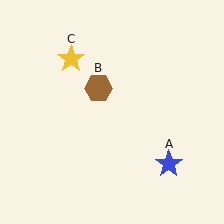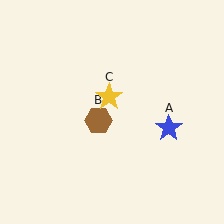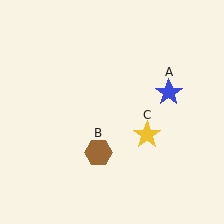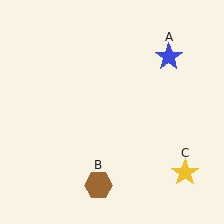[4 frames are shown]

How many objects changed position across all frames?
3 objects changed position: blue star (object A), brown hexagon (object B), yellow star (object C).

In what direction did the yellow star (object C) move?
The yellow star (object C) moved down and to the right.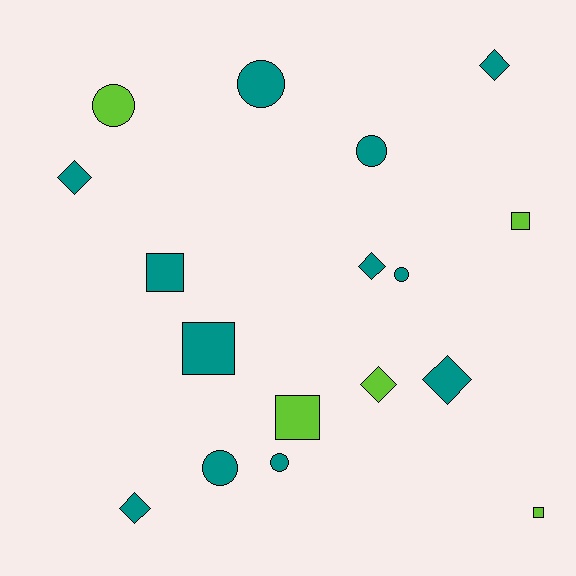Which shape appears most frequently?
Diamond, with 6 objects.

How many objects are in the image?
There are 17 objects.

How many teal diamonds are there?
There are 5 teal diamonds.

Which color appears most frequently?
Teal, with 12 objects.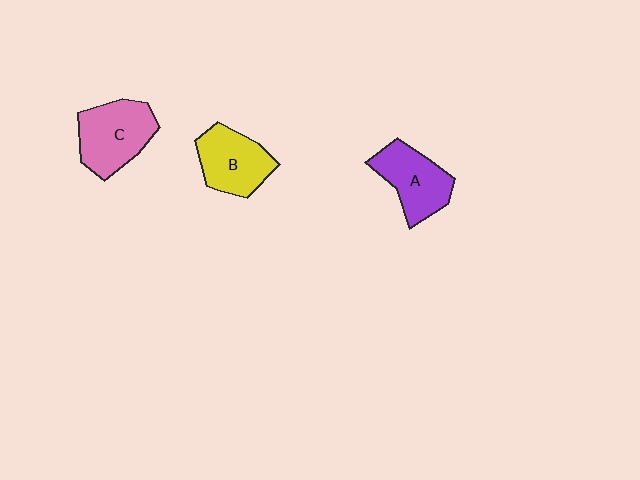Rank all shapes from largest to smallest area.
From largest to smallest: C (pink), A (purple), B (yellow).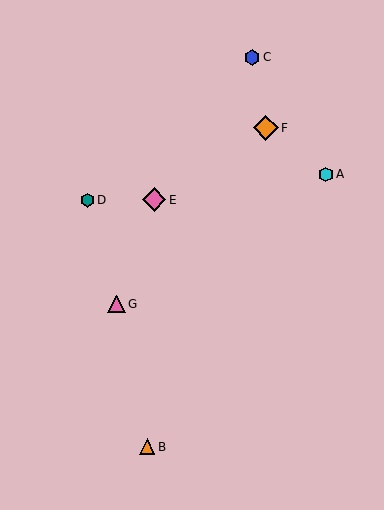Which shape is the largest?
The orange diamond (labeled F) is the largest.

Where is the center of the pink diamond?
The center of the pink diamond is at (154, 200).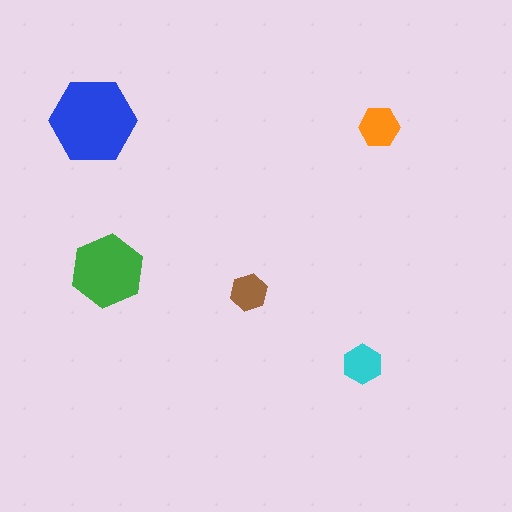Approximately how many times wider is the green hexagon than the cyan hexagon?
About 2 times wider.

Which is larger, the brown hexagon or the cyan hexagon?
The cyan one.